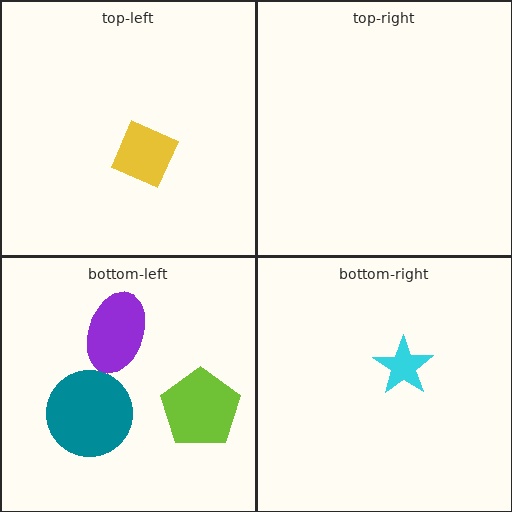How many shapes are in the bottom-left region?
3.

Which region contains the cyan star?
The bottom-right region.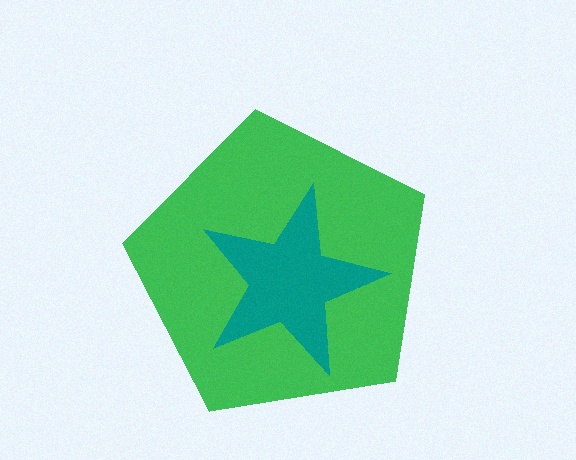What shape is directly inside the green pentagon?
The teal star.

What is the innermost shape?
The teal star.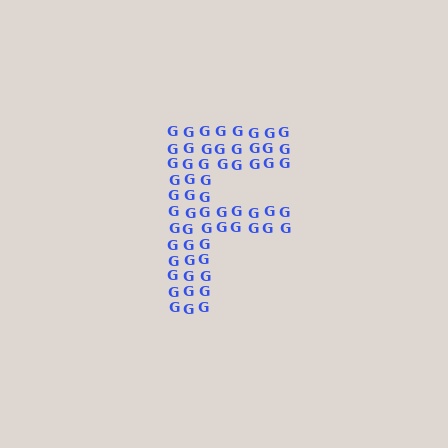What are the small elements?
The small elements are letter G's.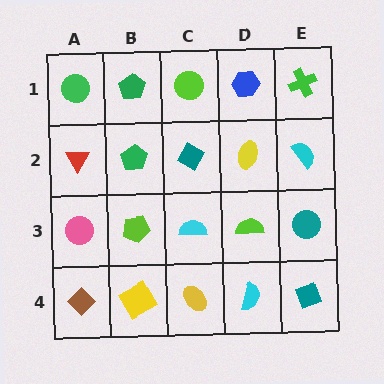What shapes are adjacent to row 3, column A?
A red triangle (row 2, column A), a brown diamond (row 4, column A), a lime pentagon (row 3, column B).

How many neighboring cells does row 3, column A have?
3.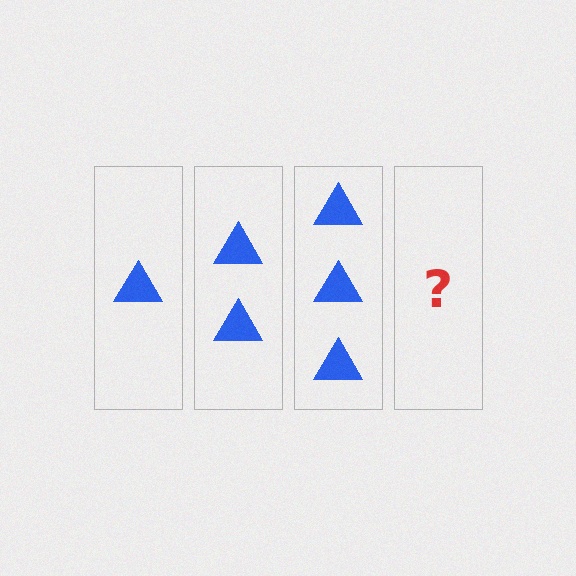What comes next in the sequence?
The next element should be 4 triangles.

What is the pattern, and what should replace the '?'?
The pattern is that each step adds one more triangle. The '?' should be 4 triangles.